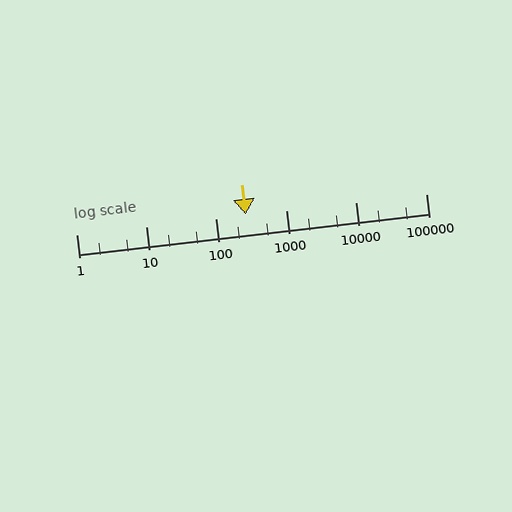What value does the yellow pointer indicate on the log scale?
The pointer indicates approximately 260.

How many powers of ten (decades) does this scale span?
The scale spans 5 decades, from 1 to 100000.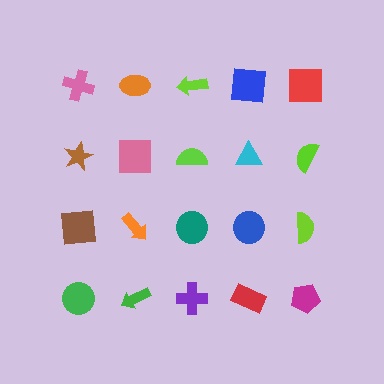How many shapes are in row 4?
5 shapes.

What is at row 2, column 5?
A lime semicircle.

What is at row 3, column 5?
A lime semicircle.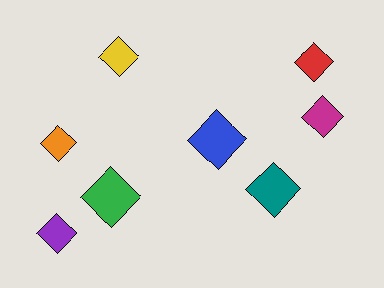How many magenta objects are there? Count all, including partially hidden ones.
There is 1 magenta object.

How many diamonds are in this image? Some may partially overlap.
There are 8 diamonds.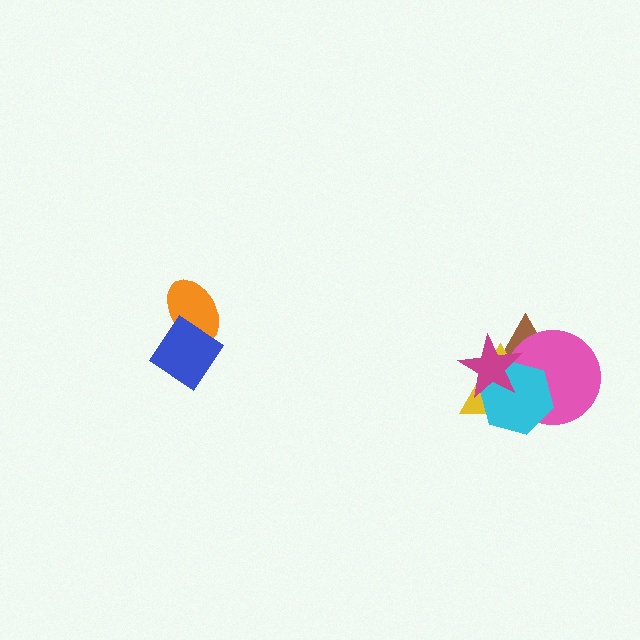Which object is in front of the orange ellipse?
The blue diamond is in front of the orange ellipse.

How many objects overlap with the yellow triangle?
4 objects overlap with the yellow triangle.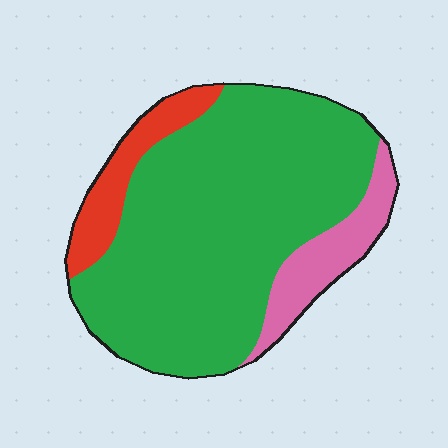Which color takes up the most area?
Green, at roughly 75%.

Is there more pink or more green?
Green.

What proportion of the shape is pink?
Pink covers 12% of the shape.